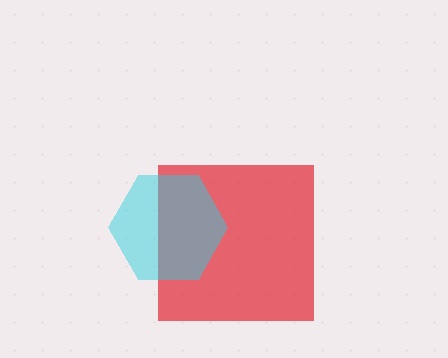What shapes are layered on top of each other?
The layered shapes are: a red square, a cyan hexagon.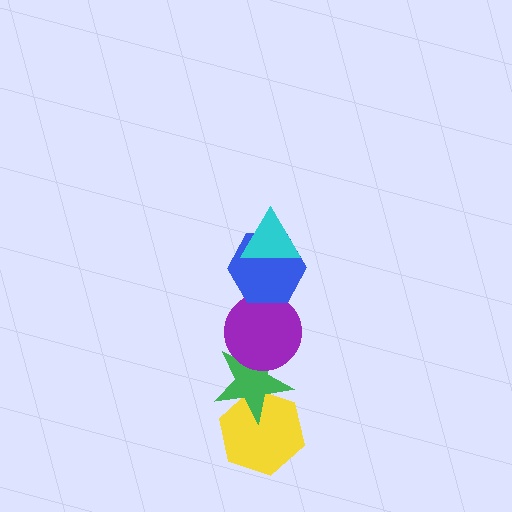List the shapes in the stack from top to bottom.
From top to bottom: the cyan triangle, the blue hexagon, the purple circle, the green star, the yellow hexagon.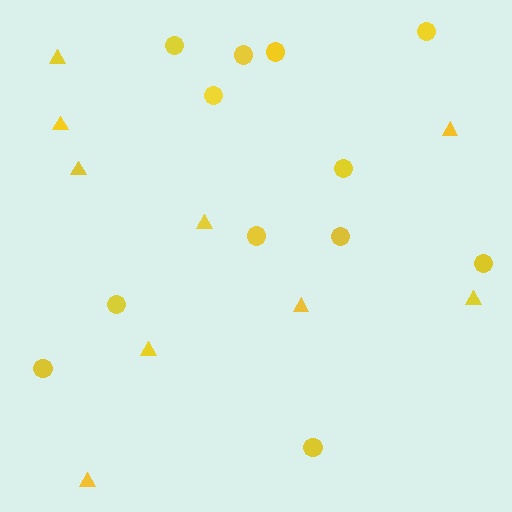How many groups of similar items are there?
There are 2 groups: one group of triangles (9) and one group of circles (12).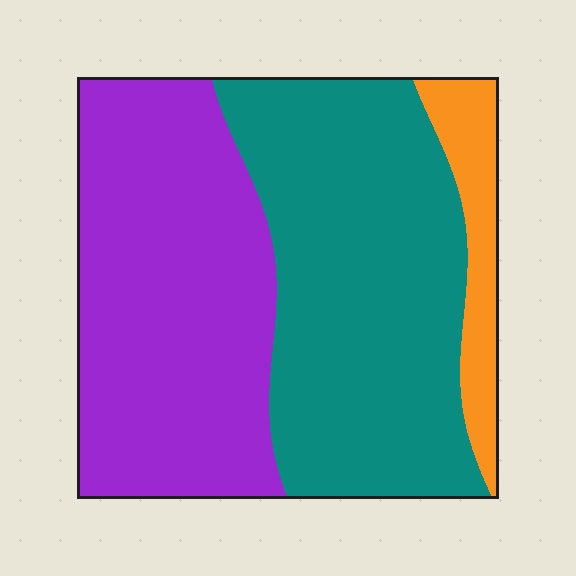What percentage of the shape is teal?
Teal covers 47% of the shape.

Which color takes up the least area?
Orange, at roughly 10%.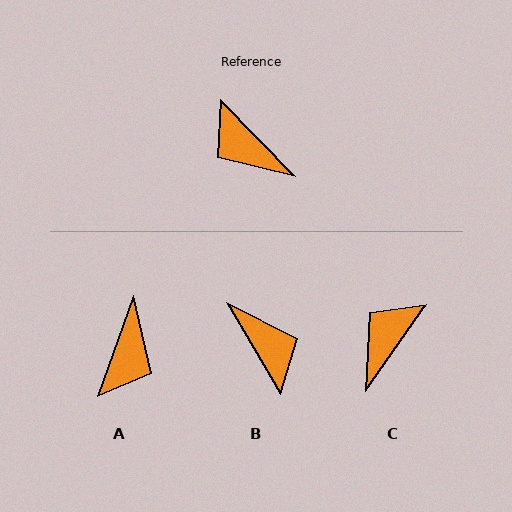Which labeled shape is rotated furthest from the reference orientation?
B, about 167 degrees away.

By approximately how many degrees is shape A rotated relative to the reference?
Approximately 116 degrees counter-clockwise.